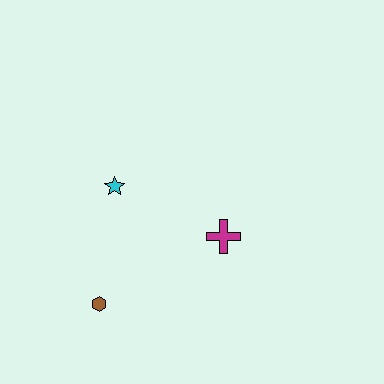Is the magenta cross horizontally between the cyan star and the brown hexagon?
No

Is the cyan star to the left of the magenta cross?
Yes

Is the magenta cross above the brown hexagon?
Yes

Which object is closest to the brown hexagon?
The cyan star is closest to the brown hexagon.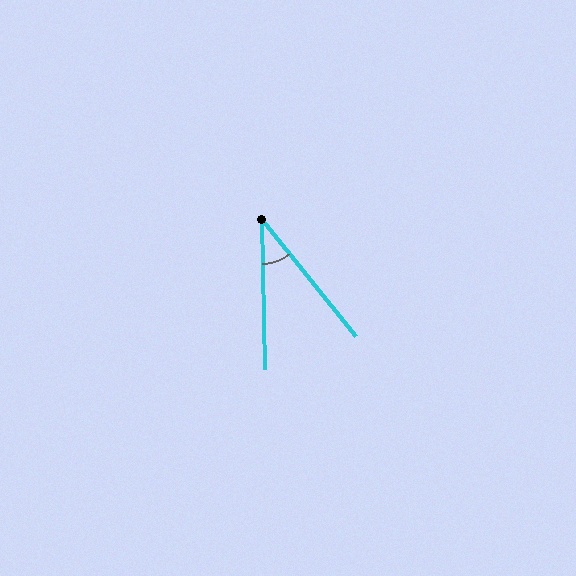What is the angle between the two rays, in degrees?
Approximately 38 degrees.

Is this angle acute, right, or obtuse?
It is acute.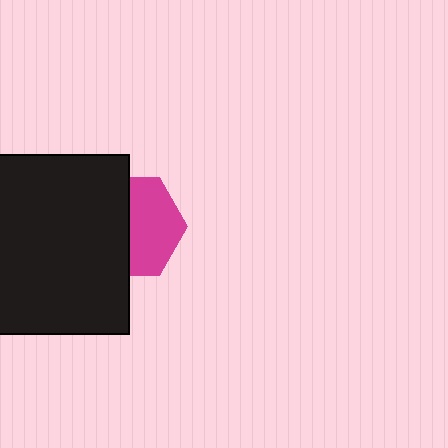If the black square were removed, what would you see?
You would see the complete magenta hexagon.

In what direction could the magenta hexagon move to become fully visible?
The magenta hexagon could move right. That would shift it out from behind the black square entirely.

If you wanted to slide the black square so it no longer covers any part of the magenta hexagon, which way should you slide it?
Slide it left — that is the most direct way to separate the two shapes.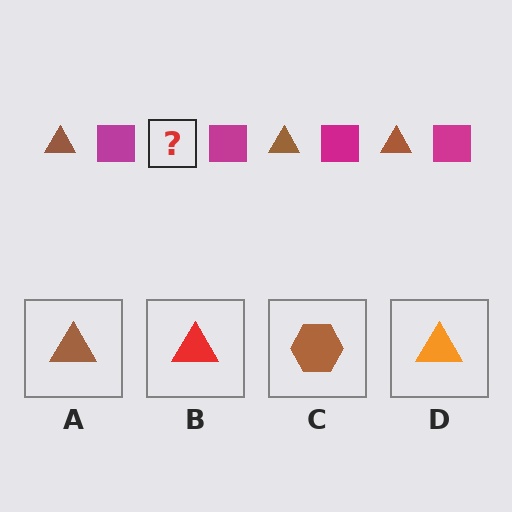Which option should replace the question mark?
Option A.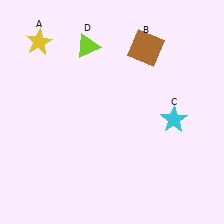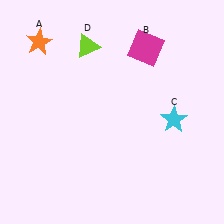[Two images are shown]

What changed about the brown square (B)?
In Image 1, B is brown. In Image 2, it changed to magenta.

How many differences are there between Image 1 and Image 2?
There are 2 differences between the two images.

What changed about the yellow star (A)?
In Image 1, A is yellow. In Image 2, it changed to orange.